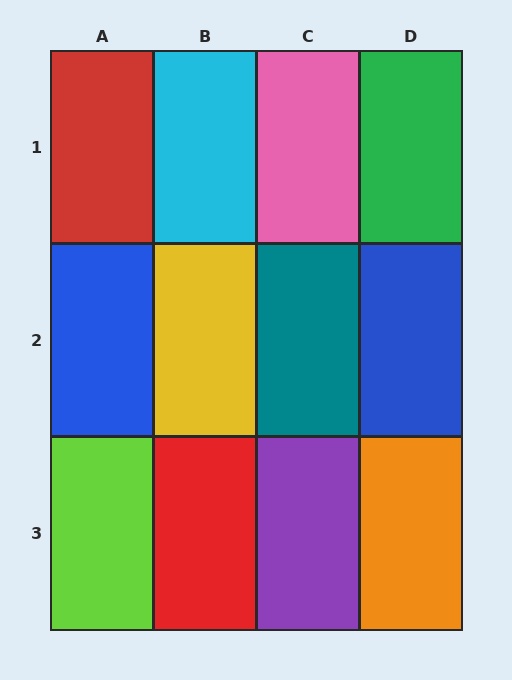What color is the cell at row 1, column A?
Red.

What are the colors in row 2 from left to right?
Blue, yellow, teal, blue.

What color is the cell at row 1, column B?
Cyan.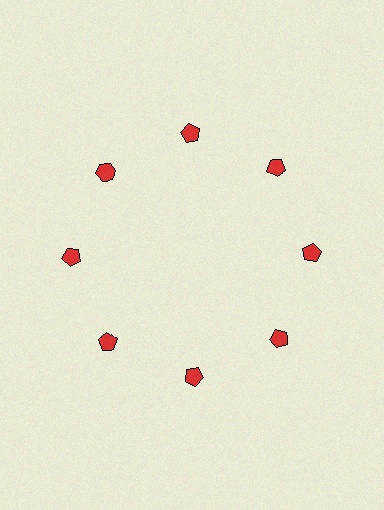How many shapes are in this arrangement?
There are 8 shapes arranged in a ring pattern.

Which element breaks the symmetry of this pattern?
The red hexagon at roughly the 10 o'clock position breaks the symmetry. All other shapes are red pentagons.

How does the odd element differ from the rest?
It has a different shape: hexagon instead of pentagon.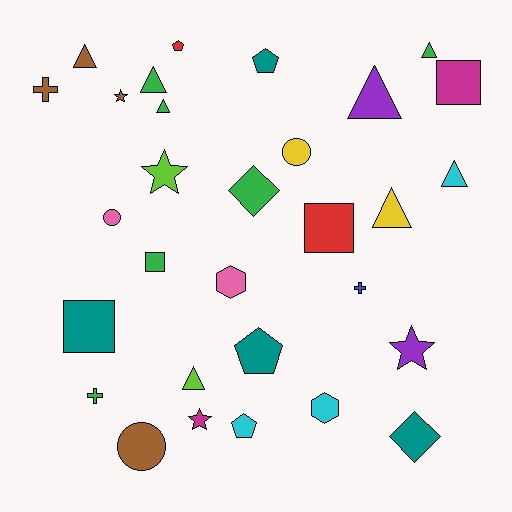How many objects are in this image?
There are 30 objects.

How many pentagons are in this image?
There are 4 pentagons.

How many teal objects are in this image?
There are 4 teal objects.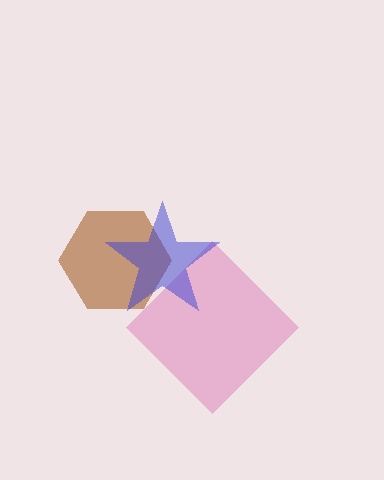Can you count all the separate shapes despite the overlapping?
Yes, there are 3 separate shapes.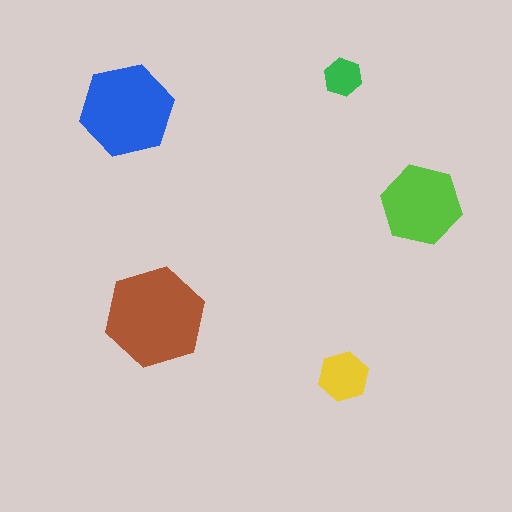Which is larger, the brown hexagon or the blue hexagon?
The brown one.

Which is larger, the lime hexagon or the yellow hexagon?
The lime one.